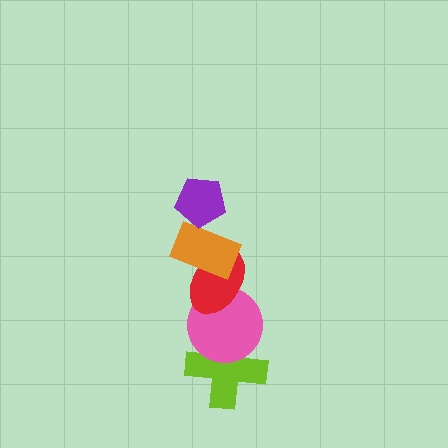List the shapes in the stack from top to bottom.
From top to bottom: the purple pentagon, the orange rectangle, the red ellipse, the pink circle, the lime cross.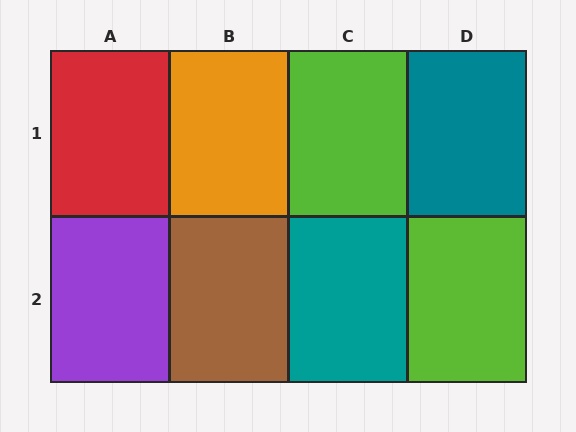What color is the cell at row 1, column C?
Lime.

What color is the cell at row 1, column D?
Teal.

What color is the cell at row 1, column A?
Red.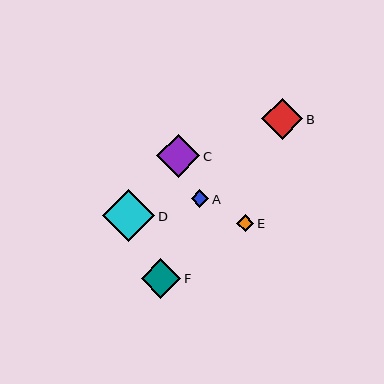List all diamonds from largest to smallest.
From largest to smallest: D, C, B, F, A, E.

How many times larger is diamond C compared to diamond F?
Diamond C is approximately 1.1 times the size of diamond F.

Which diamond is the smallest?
Diamond E is the smallest with a size of approximately 17 pixels.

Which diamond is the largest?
Diamond D is the largest with a size of approximately 52 pixels.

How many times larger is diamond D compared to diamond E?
Diamond D is approximately 3.1 times the size of diamond E.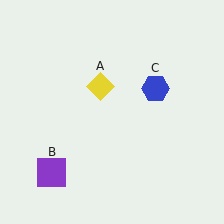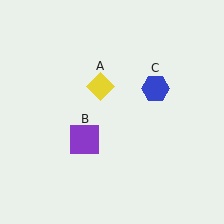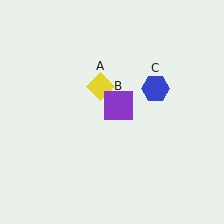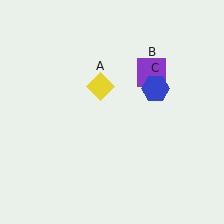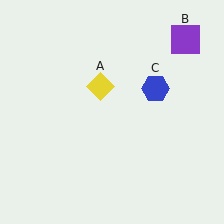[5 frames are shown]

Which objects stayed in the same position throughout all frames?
Yellow diamond (object A) and blue hexagon (object C) remained stationary.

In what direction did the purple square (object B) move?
The purple square (object B) moved up and to the right.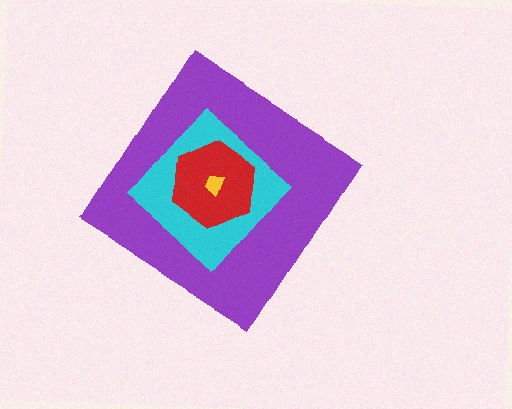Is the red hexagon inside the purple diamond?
Yes.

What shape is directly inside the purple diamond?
The cyan diamond.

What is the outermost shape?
The purple diamond.